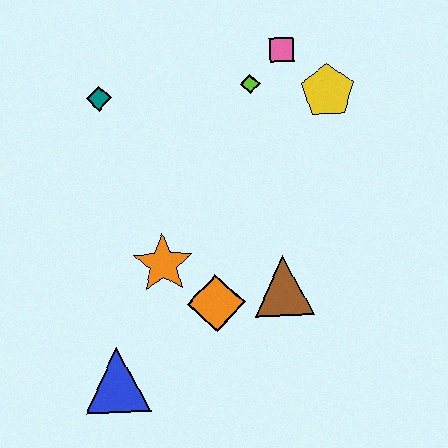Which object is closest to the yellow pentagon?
The pink square is closest to the yellow pentagon.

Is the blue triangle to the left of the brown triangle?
Yes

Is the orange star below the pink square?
Yes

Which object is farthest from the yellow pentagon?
The blue triangle is farthest from the yellow pentagon.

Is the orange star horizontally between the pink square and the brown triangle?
No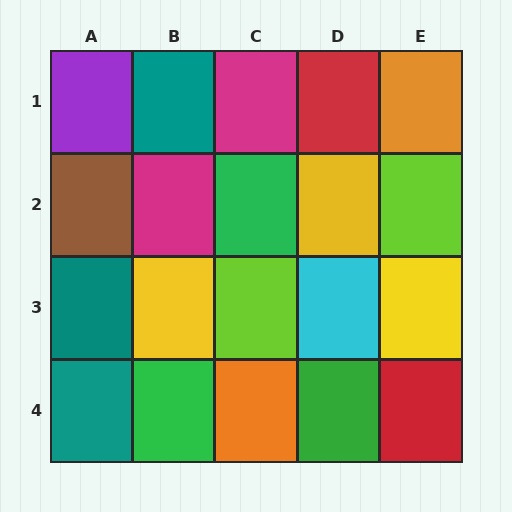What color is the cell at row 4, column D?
Green.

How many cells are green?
3 cells are green.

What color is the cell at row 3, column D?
Cyan.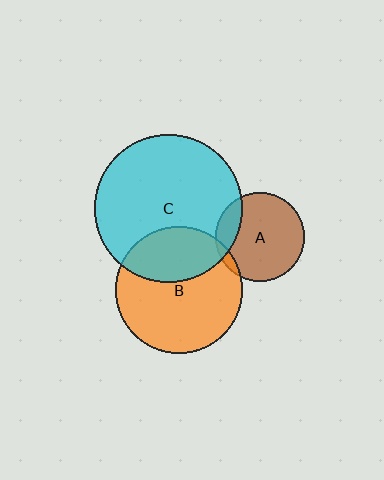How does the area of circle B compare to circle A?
Approximately 2.0 times.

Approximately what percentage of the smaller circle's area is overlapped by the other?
Approximately 35%.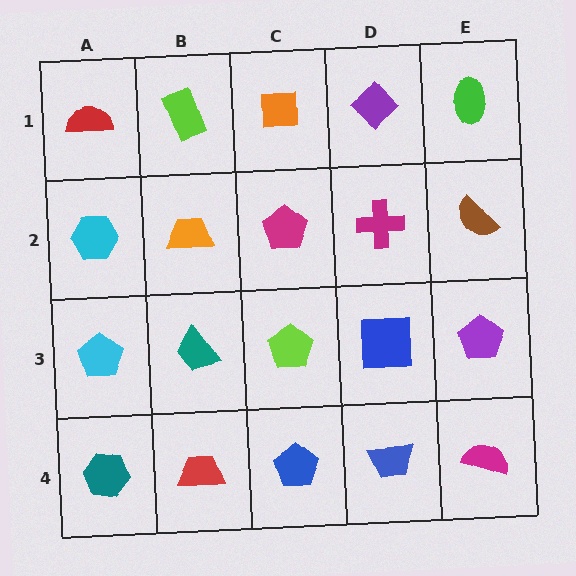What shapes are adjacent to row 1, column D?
A magenta cross (row 2, column D), an orange square (row 1, column C), a green ellipse (row 1, column E).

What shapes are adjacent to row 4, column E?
A purple pentagon (row 3, column E), a blue trapezoid (row 4, column D).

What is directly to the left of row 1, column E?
A purple diamond.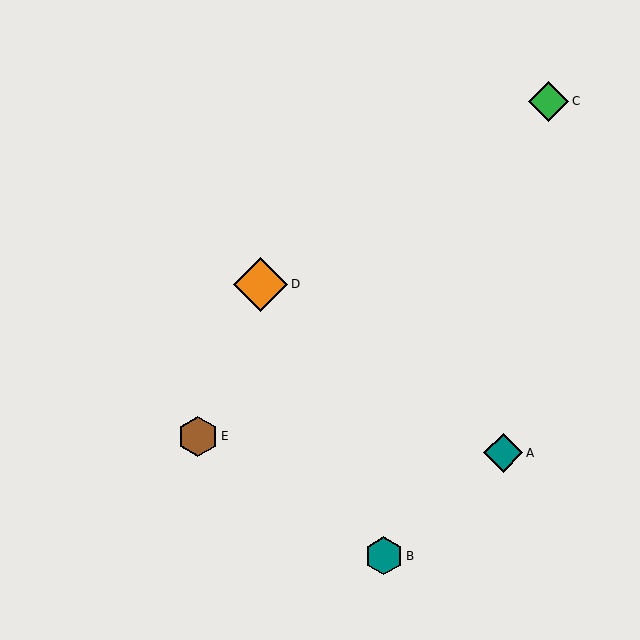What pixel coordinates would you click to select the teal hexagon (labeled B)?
Click at (384, 556) to select the teal hexagon B.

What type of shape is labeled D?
Shape D is an orange diamond.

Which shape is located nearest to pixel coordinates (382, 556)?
The teal hexagon (labeled B) at (384, 556) is nearest to that location.